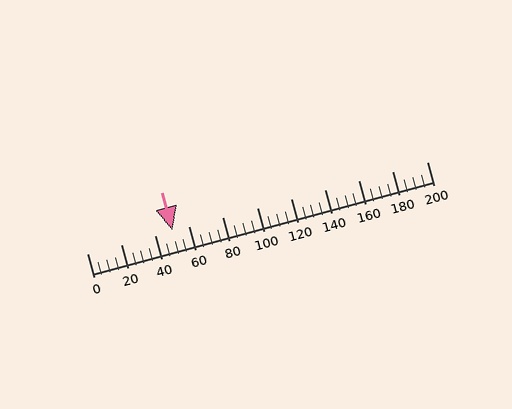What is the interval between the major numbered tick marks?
The major tick marks are spaced 20 units apart.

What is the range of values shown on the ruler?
The ruler shows values from 0 to 200.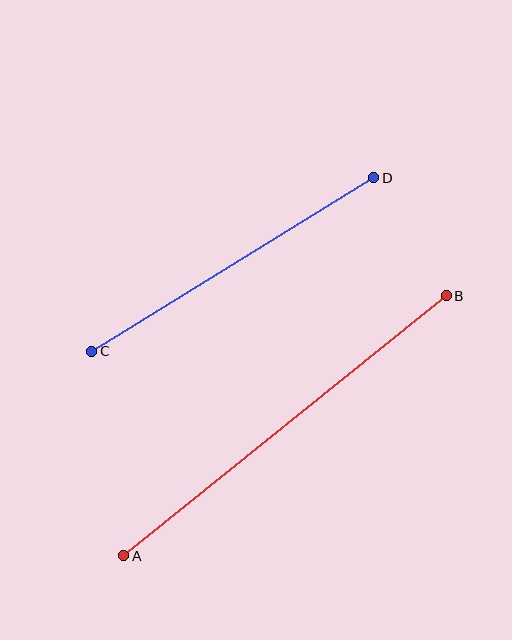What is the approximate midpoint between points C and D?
The midpoint is at approximately (233, 264) pixels.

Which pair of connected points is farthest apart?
Points A and B are farthest apart.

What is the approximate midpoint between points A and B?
The midpoint is at approximately (285, 426) pixels.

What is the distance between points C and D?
The distance is approximately 331 pixels.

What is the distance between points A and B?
The distance is approximately 414 pixels.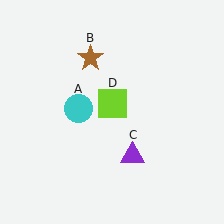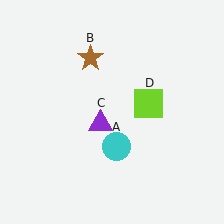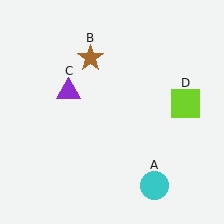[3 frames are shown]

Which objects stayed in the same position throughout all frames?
Brown star (object B) remained stationary.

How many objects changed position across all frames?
3 objects changed position: cyan circle (object A), purple triangle (object C), lime square (object D).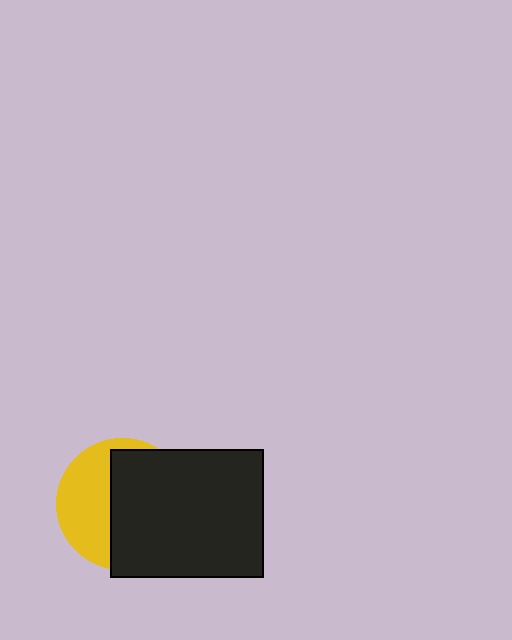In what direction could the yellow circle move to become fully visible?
The yellow circle could move left. That would shift it out from behind the black rectangle entirely.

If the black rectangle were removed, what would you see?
You would see the complete yellow circle.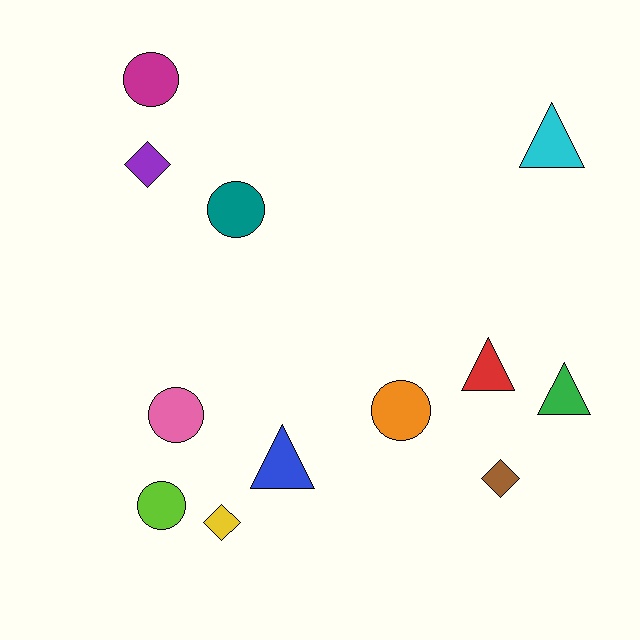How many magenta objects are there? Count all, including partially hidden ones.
There is 1 magenta object.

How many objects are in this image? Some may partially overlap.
There are 12 objects.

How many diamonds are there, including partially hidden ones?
There are 3 diamonds.